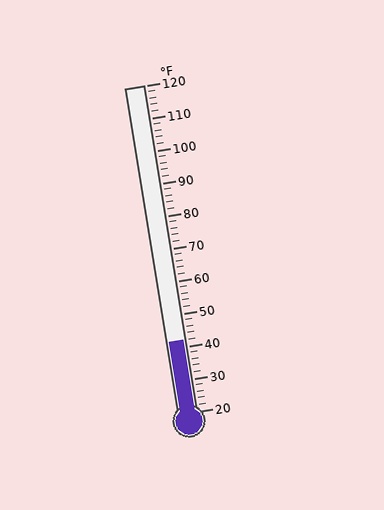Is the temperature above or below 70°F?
The temperature is below 70°F.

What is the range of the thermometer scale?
The thermometer scale ranges from 20°F to 120°F.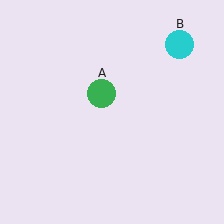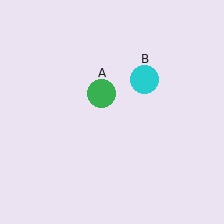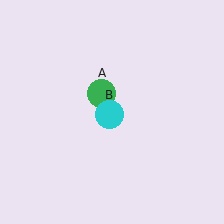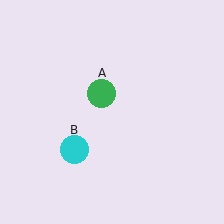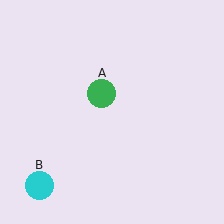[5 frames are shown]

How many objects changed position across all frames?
1 object changed position: cyan circle (object B).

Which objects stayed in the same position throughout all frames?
Green circle (object A) remained stationary.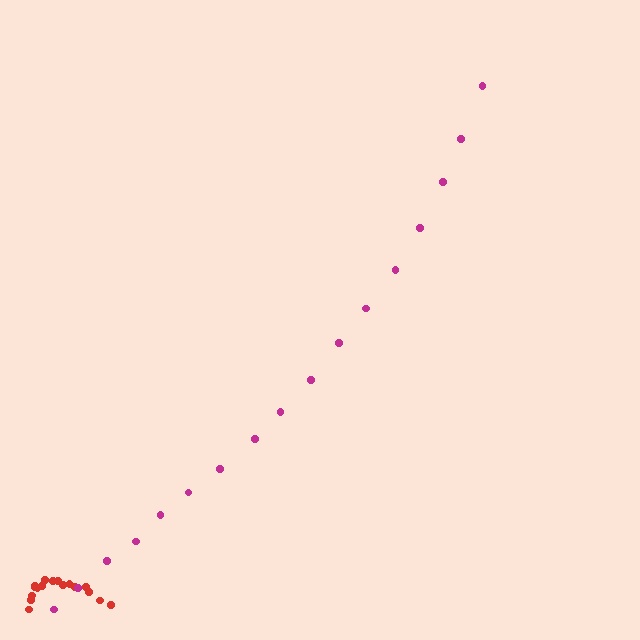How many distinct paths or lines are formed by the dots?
There are 2 distinct paths.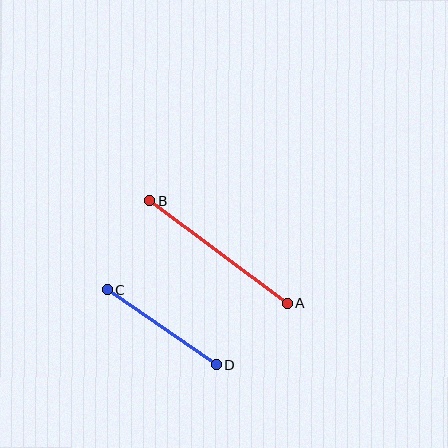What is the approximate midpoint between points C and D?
The midpoint is at approximately (162, 327) pixels.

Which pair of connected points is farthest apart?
Points A and B are farthest apart.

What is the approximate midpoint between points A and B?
The midpoint is at approximately (218, 252) pixels.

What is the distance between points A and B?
The distance is approximately 172 pixels.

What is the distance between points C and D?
The distance is approximately 132 pixels.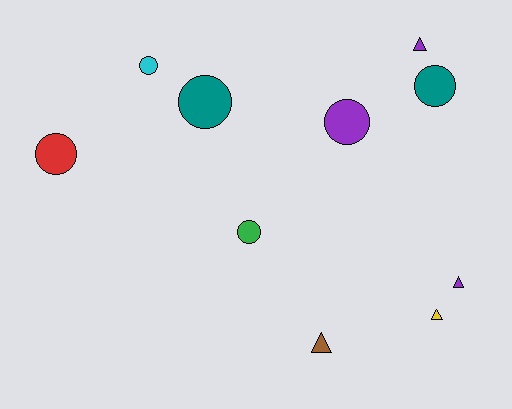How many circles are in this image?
There are 6 circles.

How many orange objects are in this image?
There are no orange objects.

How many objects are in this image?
There are 10 objects.